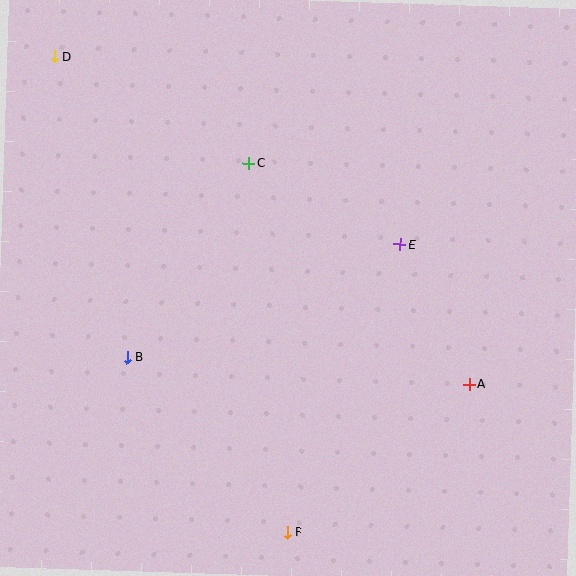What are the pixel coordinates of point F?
Point F is at (288, 532).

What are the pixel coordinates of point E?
Point E is at (400, 244).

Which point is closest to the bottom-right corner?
Point A is closest to the bottom-right corner.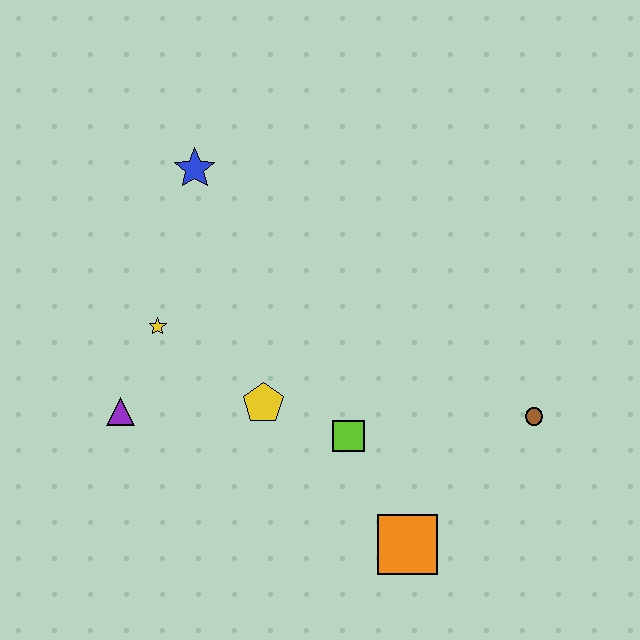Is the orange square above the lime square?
No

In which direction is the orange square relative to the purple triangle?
The orange square is to the right of the purple triangle.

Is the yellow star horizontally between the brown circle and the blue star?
No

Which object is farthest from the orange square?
The blue star is farthest from the orange square.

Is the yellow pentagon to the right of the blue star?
Yes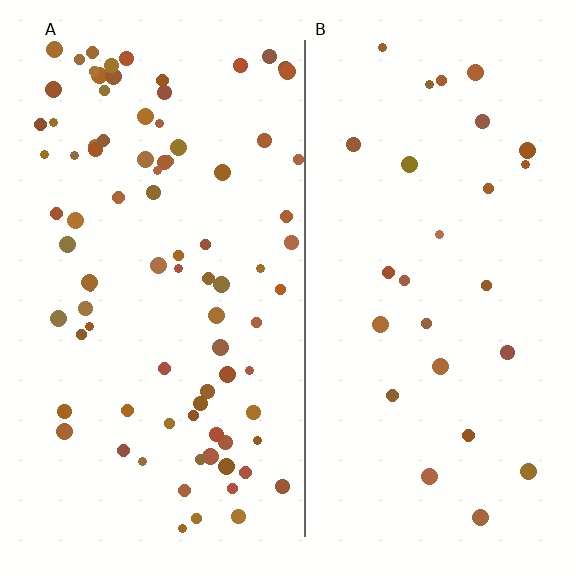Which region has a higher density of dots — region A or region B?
A (the left).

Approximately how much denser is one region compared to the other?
Approximately 3.2× — region A over region B.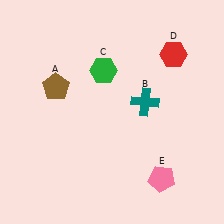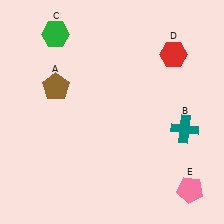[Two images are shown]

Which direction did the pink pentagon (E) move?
The pink pentagon (E) moved right.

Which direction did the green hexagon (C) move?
The green hexagon (C) moved left.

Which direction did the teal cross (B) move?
The teal cross (B) moved right.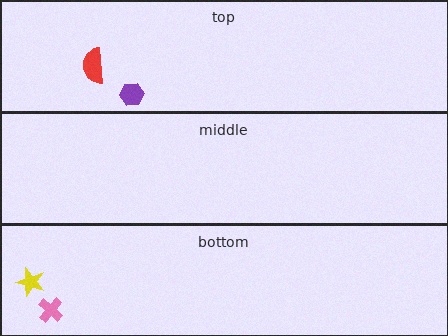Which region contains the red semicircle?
The top region.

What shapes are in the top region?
The purple hexagon, the red semicircle.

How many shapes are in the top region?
2.